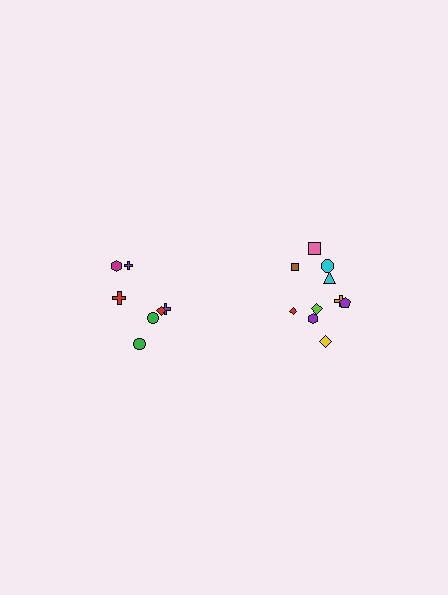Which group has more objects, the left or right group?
The right group.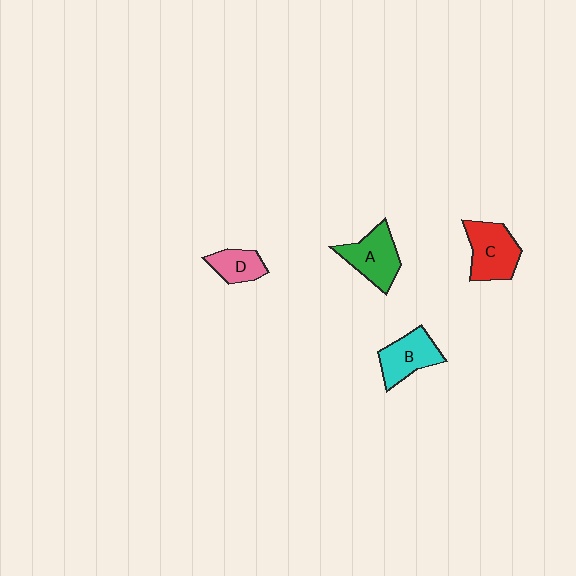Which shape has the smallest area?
Shape D (pink).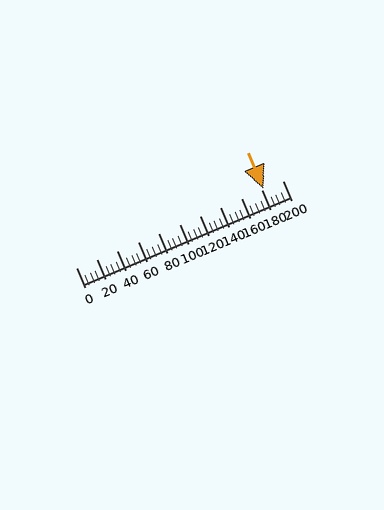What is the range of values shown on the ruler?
The ruler shows values from 0 to 200.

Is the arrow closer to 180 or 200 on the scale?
The arrow is closer to 180.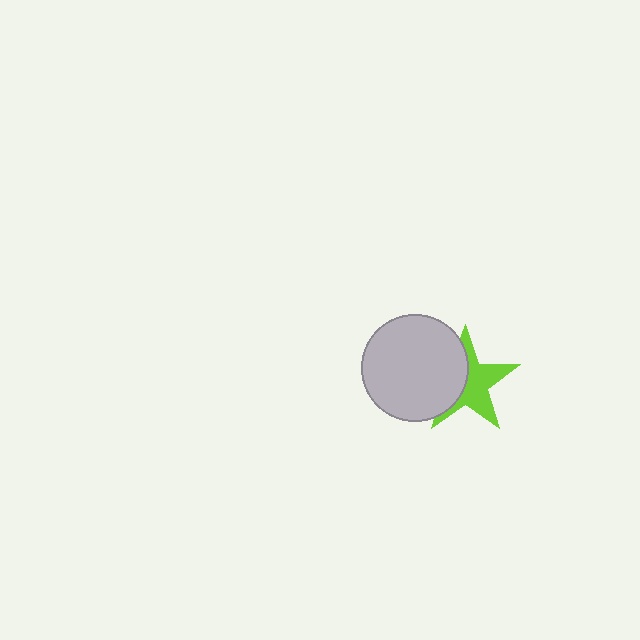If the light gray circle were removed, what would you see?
You would see the complete lime star.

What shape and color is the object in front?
The object in front is a light gray circle.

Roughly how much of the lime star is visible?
About half of it is visible (roughly 56%).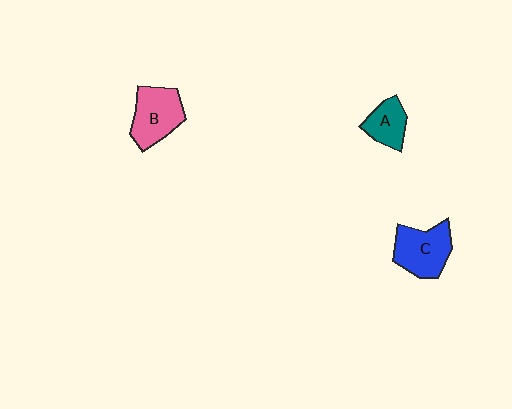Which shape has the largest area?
Shape C (blue).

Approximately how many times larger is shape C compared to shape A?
Approximately 1.6 times.